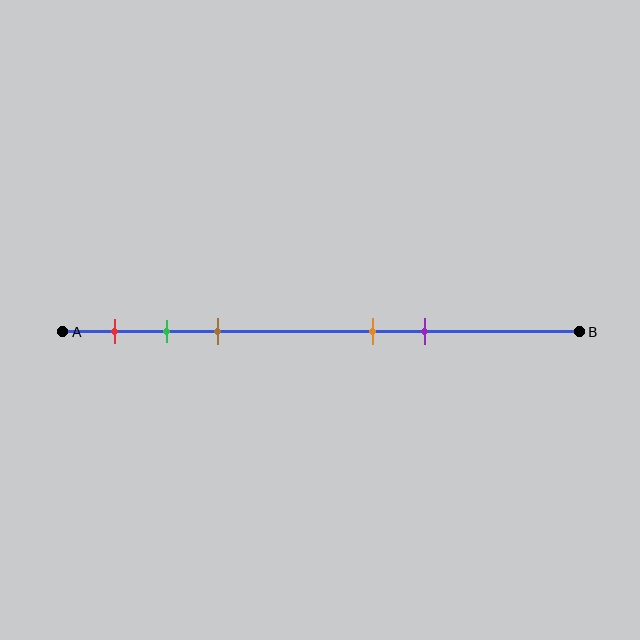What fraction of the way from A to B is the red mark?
The red mark is approximately 10% (0.1) of the way from A to B.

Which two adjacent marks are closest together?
The green and brown marks are the closest adjacent pair.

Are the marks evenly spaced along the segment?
No, the marks are not evenly spaced.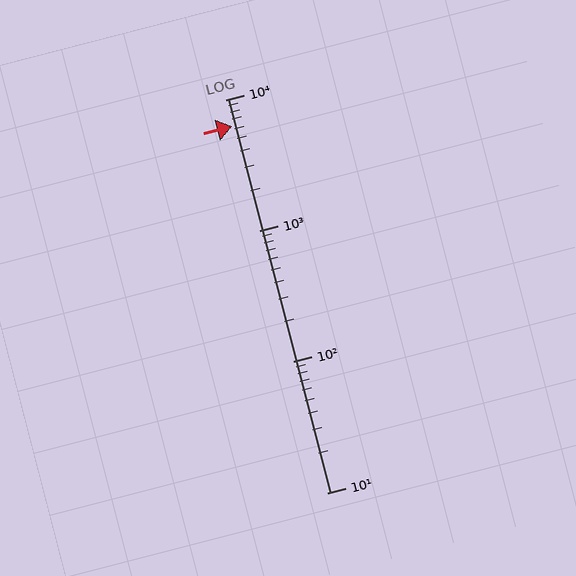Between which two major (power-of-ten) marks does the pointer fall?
The pointer is between 1000 and 10000.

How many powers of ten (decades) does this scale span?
The scale spans 3 decades, from 10 to 10000.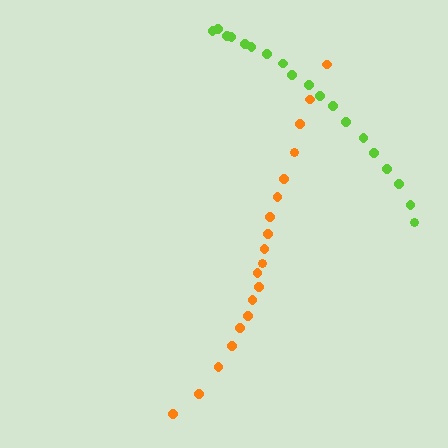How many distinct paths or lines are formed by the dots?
There are 2 distinct paths.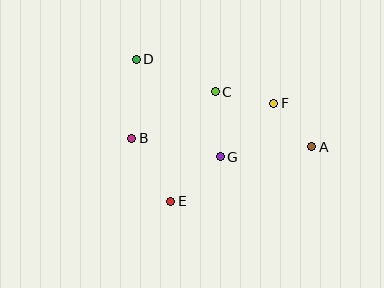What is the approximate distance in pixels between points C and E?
The distance between C and E is approximately 118 pixels.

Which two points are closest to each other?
Points A and F are closest to each other.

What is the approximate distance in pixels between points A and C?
The distance between A and C is approximately 111 pixels.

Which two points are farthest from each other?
Points A and D are farthest from each other.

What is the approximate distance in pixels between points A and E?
The distance between A and E is approximately 151 pixels.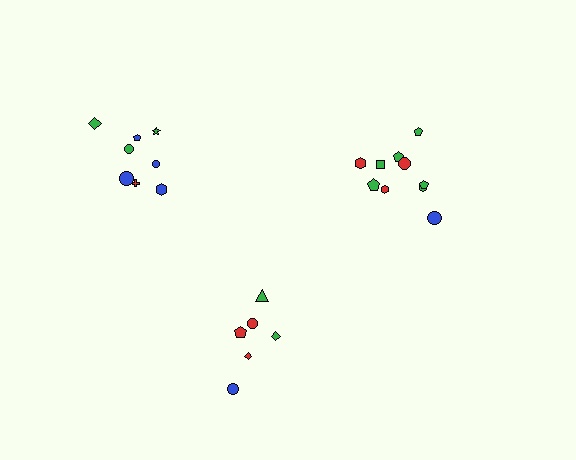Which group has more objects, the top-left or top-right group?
The top-right group.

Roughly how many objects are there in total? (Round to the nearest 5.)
Roughly 25 objects in total.